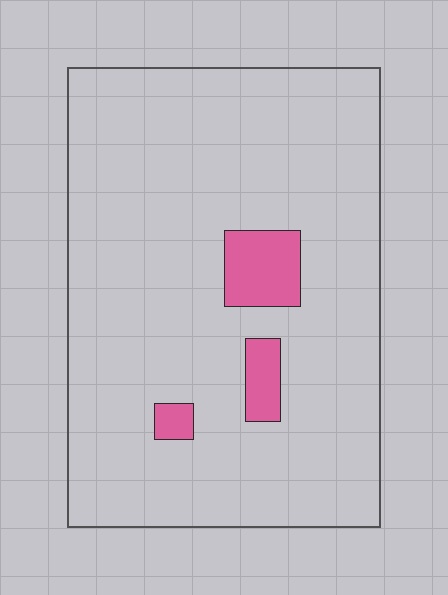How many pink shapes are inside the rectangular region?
3.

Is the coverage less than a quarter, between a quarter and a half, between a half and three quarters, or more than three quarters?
Less than a quarter.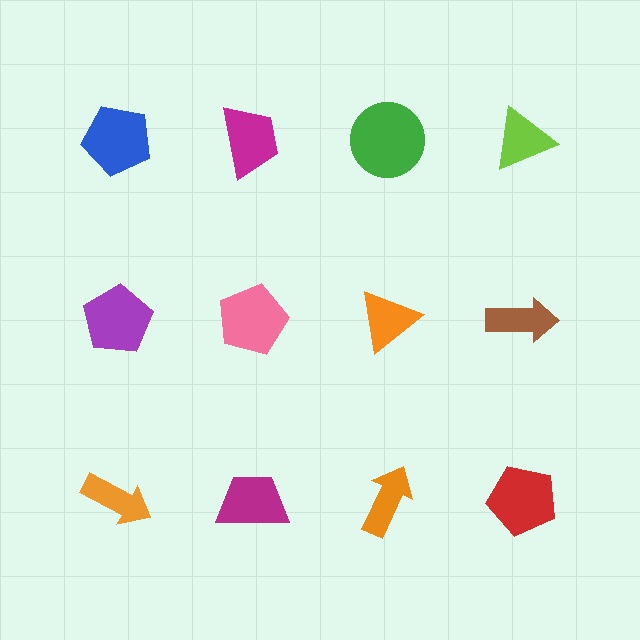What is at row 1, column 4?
A lime triangle.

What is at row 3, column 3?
An orange arrow.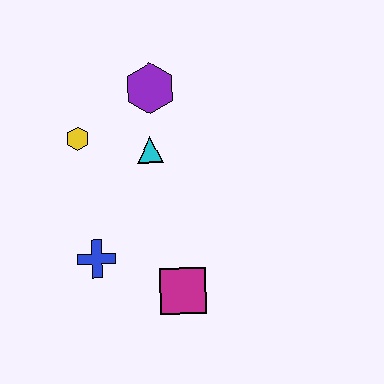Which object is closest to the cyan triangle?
The purple hexagon is closest to the cyan triangle.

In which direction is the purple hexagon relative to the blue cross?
The purple hexagon is above the blue cross.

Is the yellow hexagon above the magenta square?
Yes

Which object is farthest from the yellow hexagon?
The magenta square is farthest from the yellow hexagon.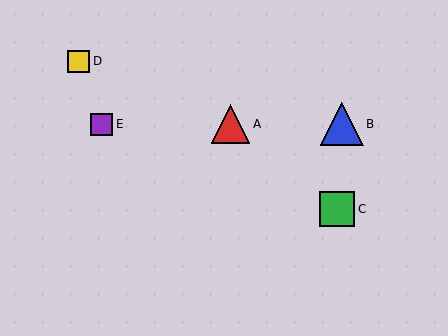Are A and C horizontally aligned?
No, A is at y≈124 and C is at y≈209.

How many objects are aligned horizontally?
3 objects (A, B, E) are aligned horizontally.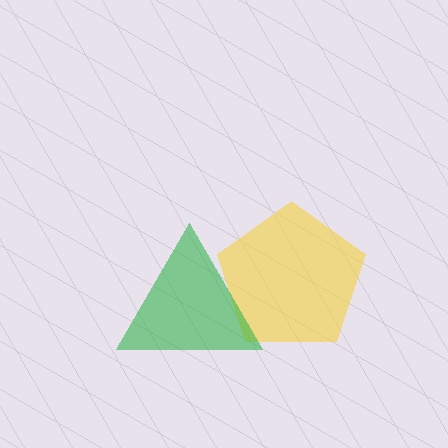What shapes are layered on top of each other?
The layered shapes are: a yellow pentagon, a green triangle.